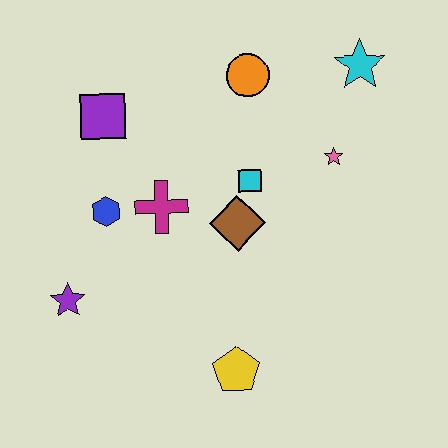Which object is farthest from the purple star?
The cyan star is farthest from the purple star.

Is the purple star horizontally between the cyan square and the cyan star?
No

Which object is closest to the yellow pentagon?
The brown diamond is closest to the yellow pentagon.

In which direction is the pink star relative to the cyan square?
The pink star is to the right of the cyan square.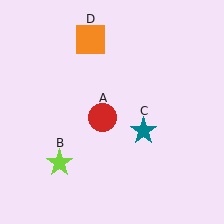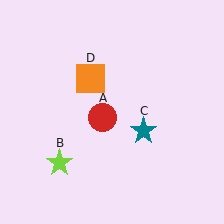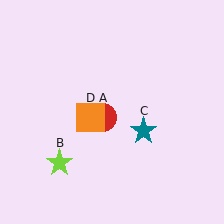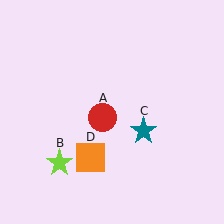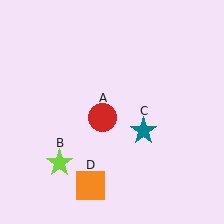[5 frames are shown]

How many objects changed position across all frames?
1 object changed position: orange square (object D).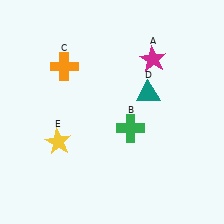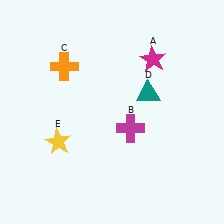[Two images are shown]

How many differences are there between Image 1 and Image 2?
There is 1 difference between the two images.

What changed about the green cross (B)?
In Image 1, B is green. In Image 2, it changed to magenta.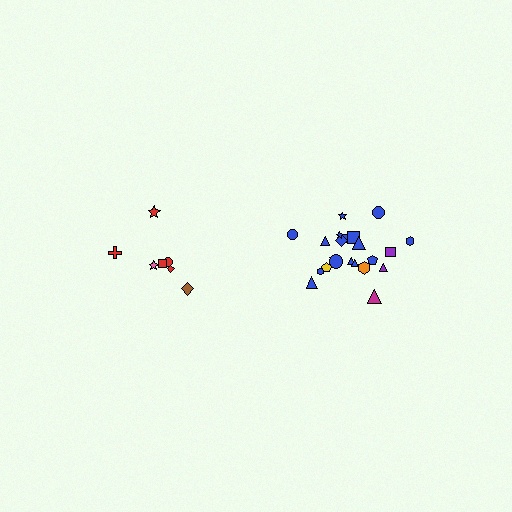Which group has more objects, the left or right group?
The right group.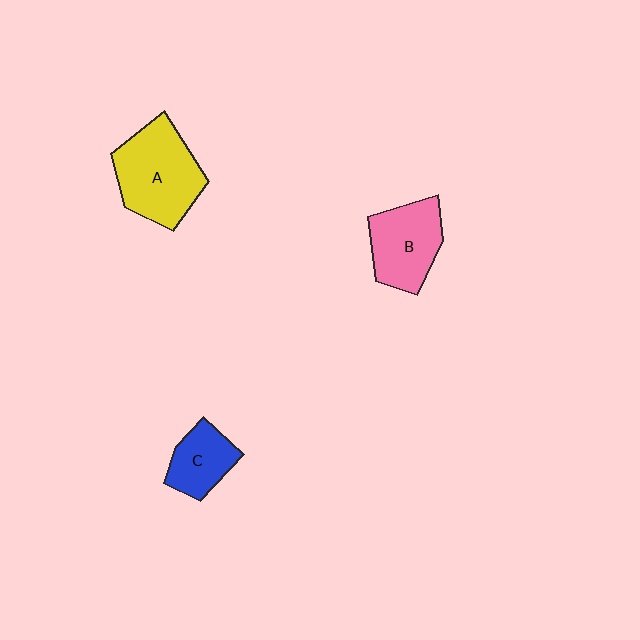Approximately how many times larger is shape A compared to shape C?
Approximately 1.8 times.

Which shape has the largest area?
Shape A (yellow).